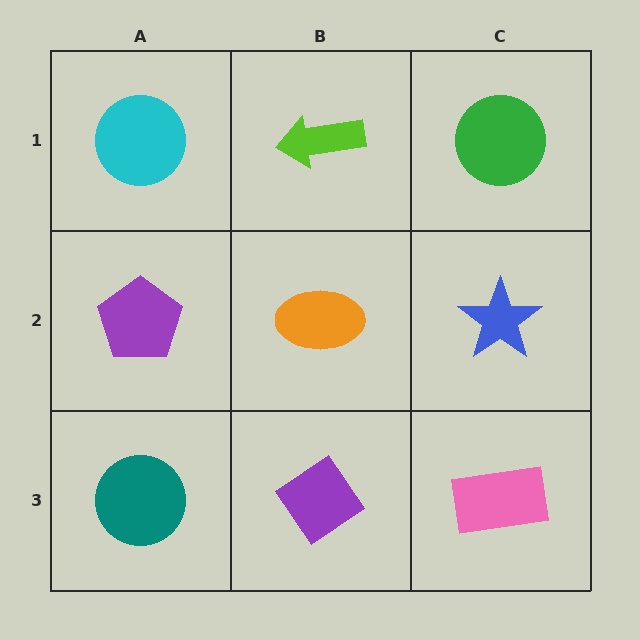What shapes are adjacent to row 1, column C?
A blue star (row 2, column C), a lime arrow (row 1, column B).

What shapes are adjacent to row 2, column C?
A green circle (row 1, column C), a pink rectangle (row 3, column C), an orange ellipse (row 2, column B).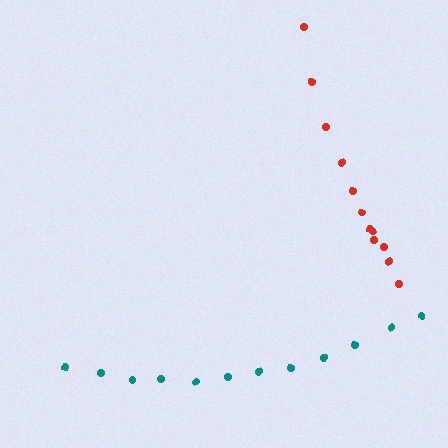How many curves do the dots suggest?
There are 2 distinct paths.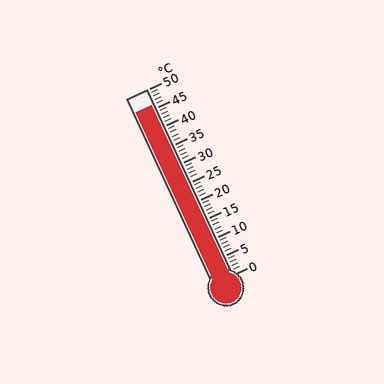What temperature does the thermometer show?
The thermometer shows approximately 46°C.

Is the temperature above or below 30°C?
The temperature is above 30°C.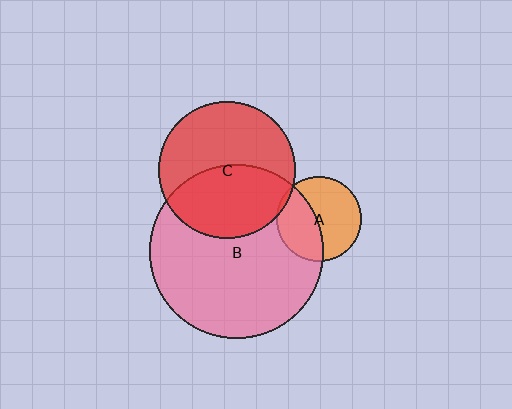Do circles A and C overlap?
Yes.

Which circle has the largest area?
Circle B (pink).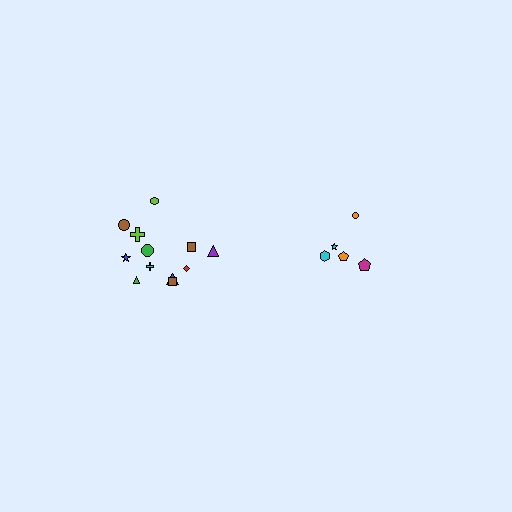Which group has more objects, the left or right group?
The left group.